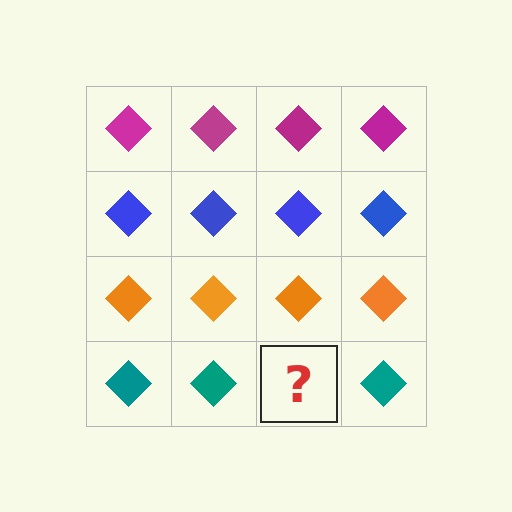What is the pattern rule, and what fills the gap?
The rule is that each row has a consistent color. The gap should be filled with a teal diamond.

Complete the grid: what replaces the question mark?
The question mark should be replaced with a teal diamond.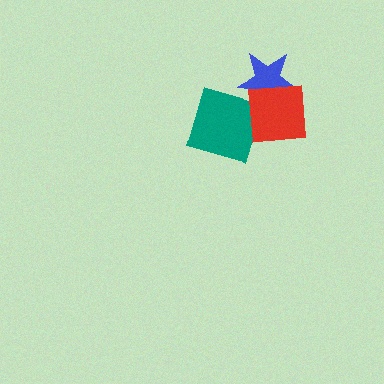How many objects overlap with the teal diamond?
2 objects overlap with the teal diamond.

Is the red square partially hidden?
No, no other shape covers it.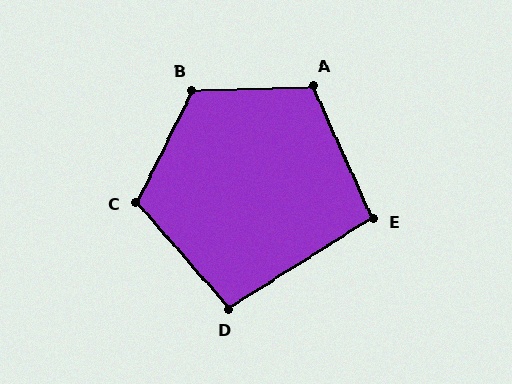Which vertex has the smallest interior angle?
E, at approximately 98 degrees.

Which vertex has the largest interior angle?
B, at approximately 118 degrees.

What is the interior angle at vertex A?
Approximately 112 degrees (obtuse).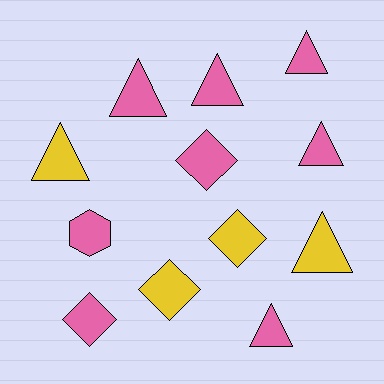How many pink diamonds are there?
There are 2 pink diamonds.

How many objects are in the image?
There are 12 objects.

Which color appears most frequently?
Pink, with 8 objects.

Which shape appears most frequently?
Triangle, with 7 objects.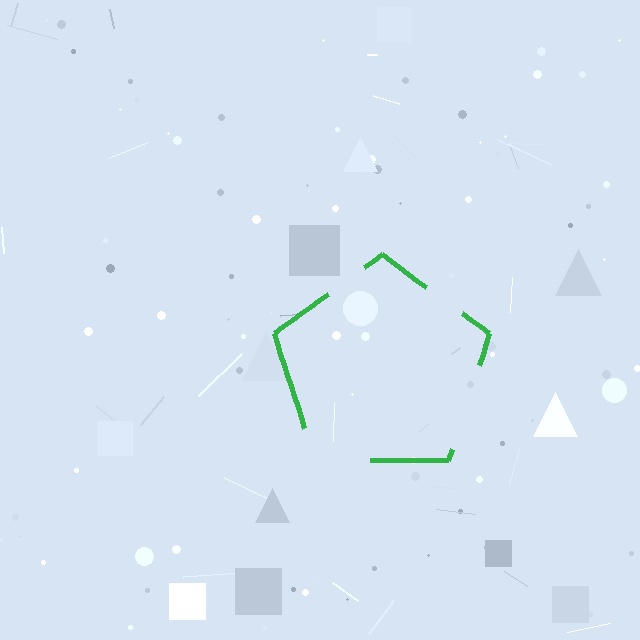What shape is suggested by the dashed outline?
The dashed outline suggests a pentagon.